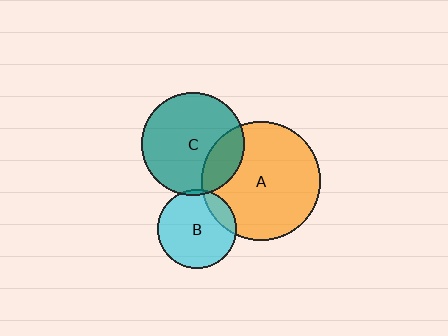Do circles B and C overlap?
Yes.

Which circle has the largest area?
Circle A (orange).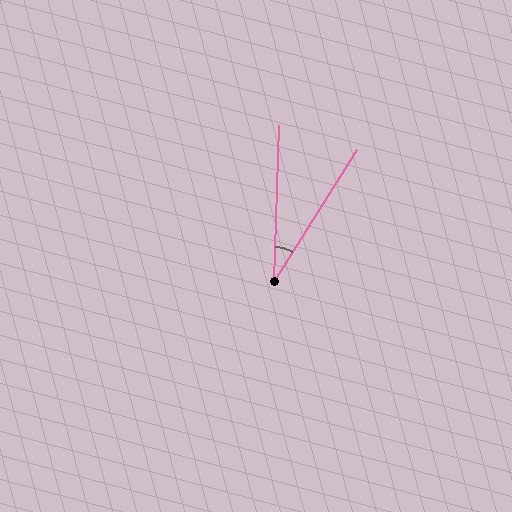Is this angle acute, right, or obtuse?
It is acute.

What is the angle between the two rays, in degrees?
Approximately 31 degrees.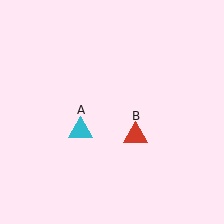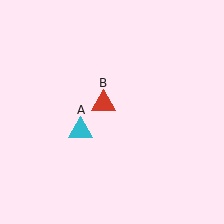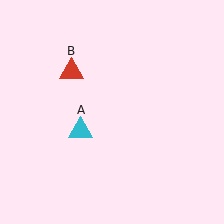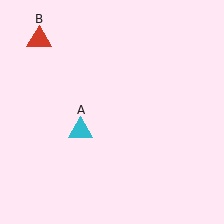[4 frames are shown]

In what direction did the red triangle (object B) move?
The red triangle (object B) moved up and to the left.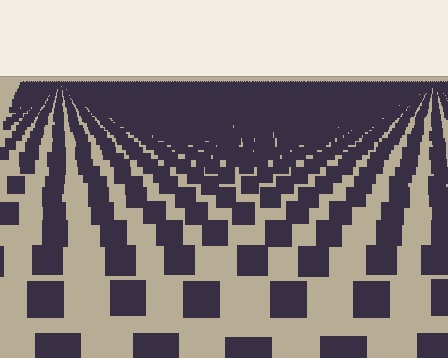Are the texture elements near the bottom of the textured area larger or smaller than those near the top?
Larger. Near the bottom, elements are closer to the viewer and appear at a bigger on-screen size.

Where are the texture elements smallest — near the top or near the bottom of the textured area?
Near the top.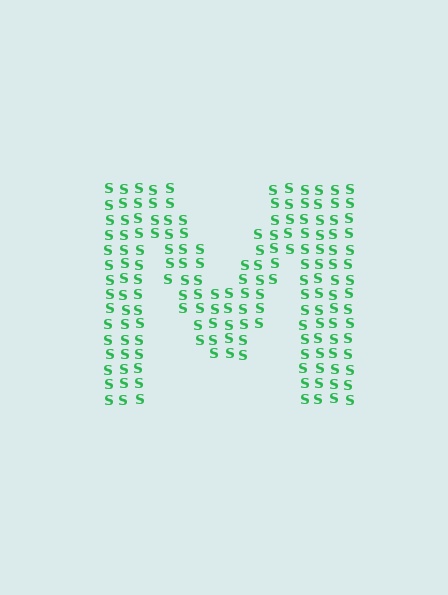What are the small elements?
The small elements are letter S's.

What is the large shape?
The large shape is the letter M.